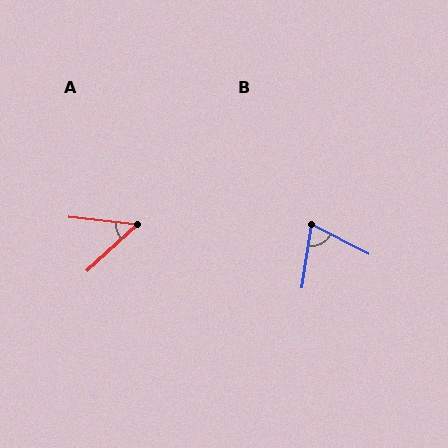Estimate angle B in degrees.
Approximately 71 degrees.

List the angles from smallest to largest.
A (49°), B (71°).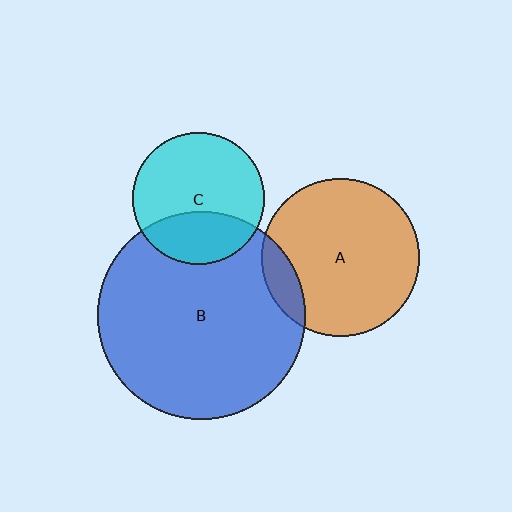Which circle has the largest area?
Circle B (blue).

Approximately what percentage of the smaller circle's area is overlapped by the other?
Approximately 10%.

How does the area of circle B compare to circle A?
Approximately 1.7 times.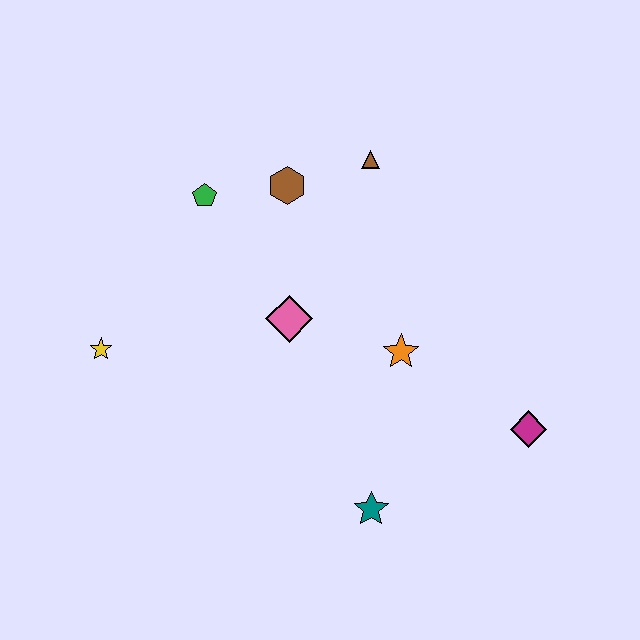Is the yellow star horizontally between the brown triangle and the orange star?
No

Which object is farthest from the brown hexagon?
The magenta diamond is farthest from the brown hexagon.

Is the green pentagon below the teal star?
No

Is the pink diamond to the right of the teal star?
No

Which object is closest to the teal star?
The orange star is closest to the teal star.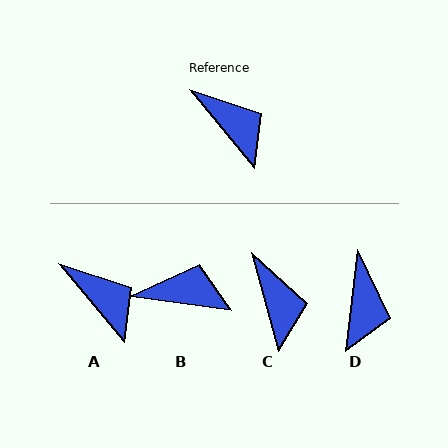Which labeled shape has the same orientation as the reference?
A.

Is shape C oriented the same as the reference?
No, it is off by about 24 degrees.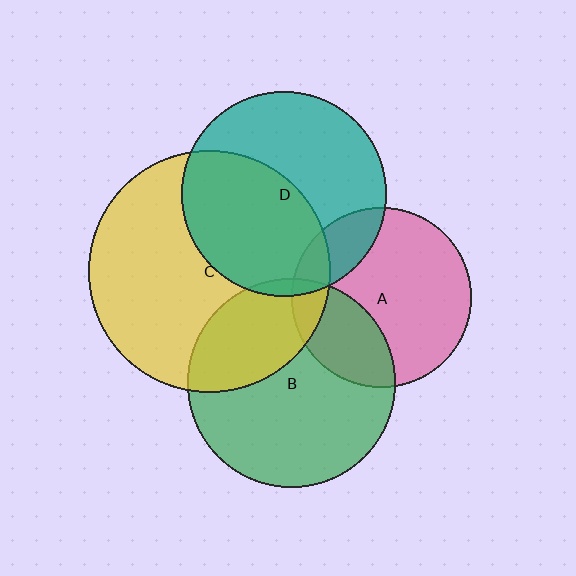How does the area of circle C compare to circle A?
Approximately 1.8 times.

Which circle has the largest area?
Circle C (yellow).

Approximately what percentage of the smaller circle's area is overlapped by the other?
Approximately 30%.